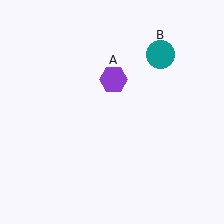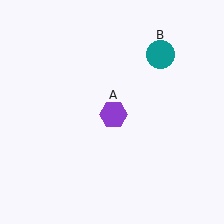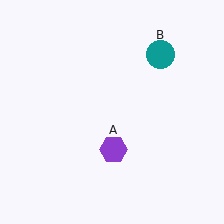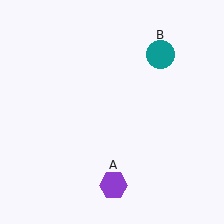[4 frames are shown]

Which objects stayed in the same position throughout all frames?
Teal circle (object B) remained stationary.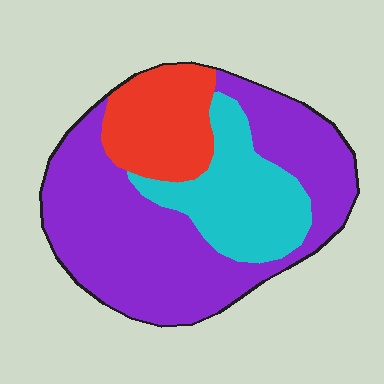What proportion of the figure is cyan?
Cyan covers 23% of the figure.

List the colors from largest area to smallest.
From largest to smallest: purple, cyan, red.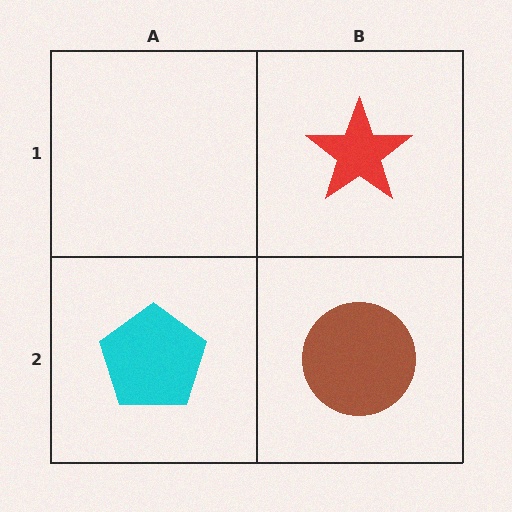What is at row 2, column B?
A brown circle.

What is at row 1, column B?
A red star.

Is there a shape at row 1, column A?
No, that cell is empty.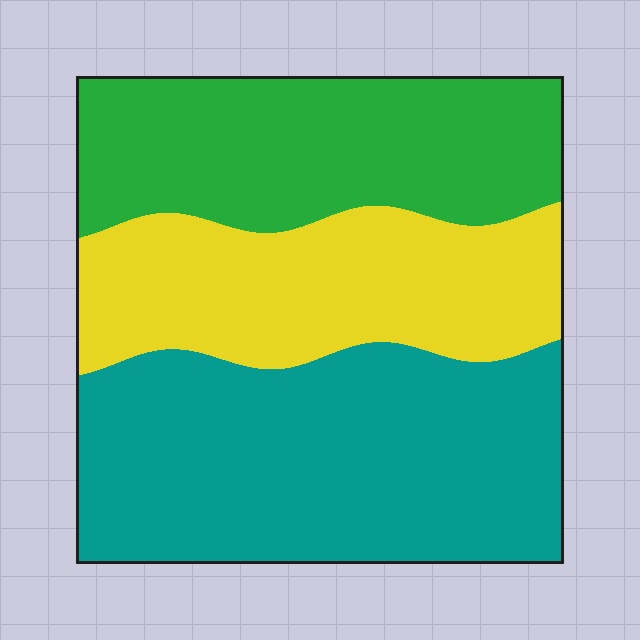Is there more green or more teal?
Teal.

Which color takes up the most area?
Teal, at roughly 45%.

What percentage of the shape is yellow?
Yellow covers 28% of the shape.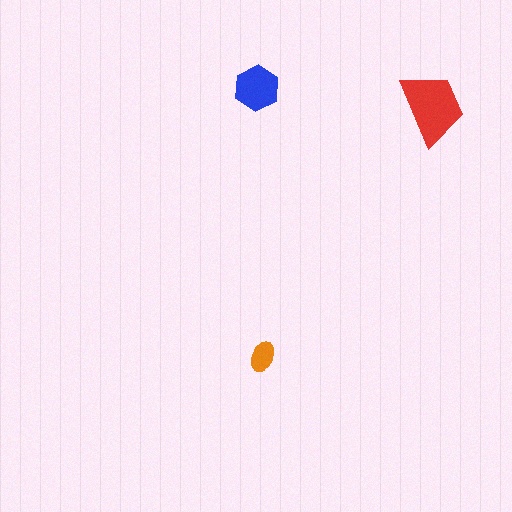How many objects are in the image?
There are 3 objects in the image.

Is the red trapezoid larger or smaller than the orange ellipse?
Larger.